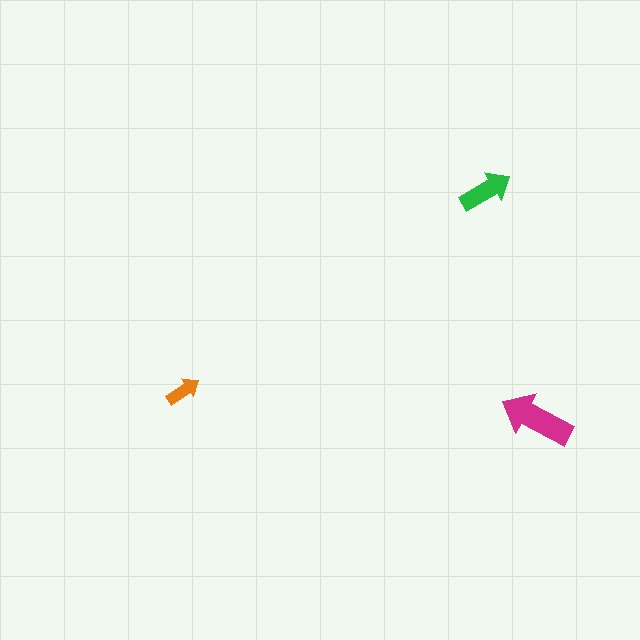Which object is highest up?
The green arrow is topmost.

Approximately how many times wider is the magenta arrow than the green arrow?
About 1.5 times wider.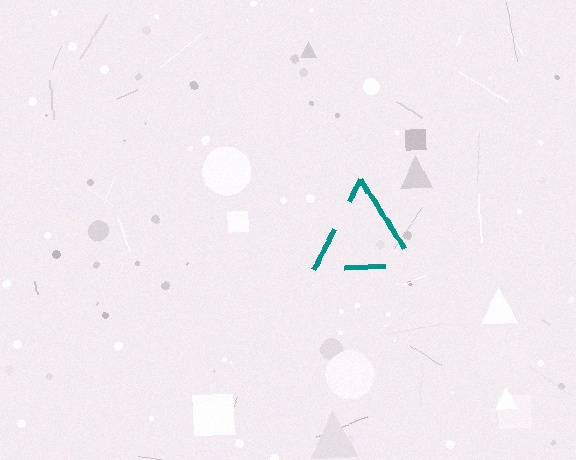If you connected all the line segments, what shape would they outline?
They would outline a triangle.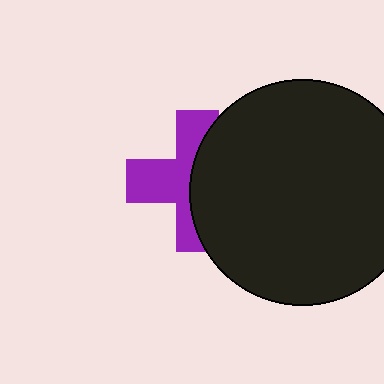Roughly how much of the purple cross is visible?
About half of it is visible (roughly 51%).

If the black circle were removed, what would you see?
You would see the complete purple cross.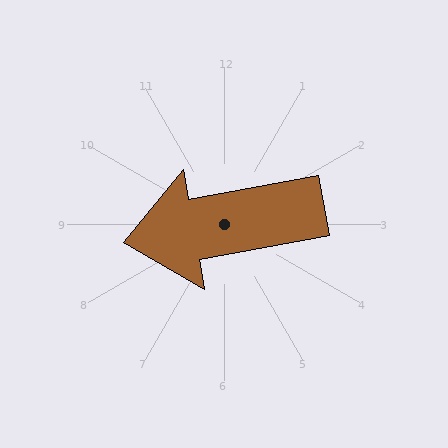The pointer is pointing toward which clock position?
Roughly 9 o'clock.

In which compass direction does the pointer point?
West.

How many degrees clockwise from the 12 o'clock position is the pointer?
Approximately 260 degrees.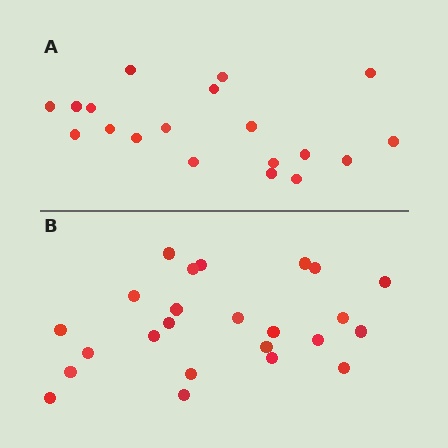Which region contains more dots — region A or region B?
Region B (the bottom region) has more dots.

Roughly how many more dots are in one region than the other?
Region B has about 5 more dots than region A.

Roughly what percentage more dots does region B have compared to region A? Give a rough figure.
About 25% more.